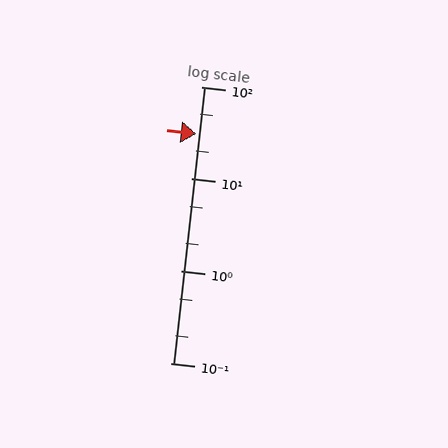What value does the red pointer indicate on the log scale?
The pointer indicates approximately 31.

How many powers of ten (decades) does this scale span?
The scale spans 3 decades, from 0.1 to 100.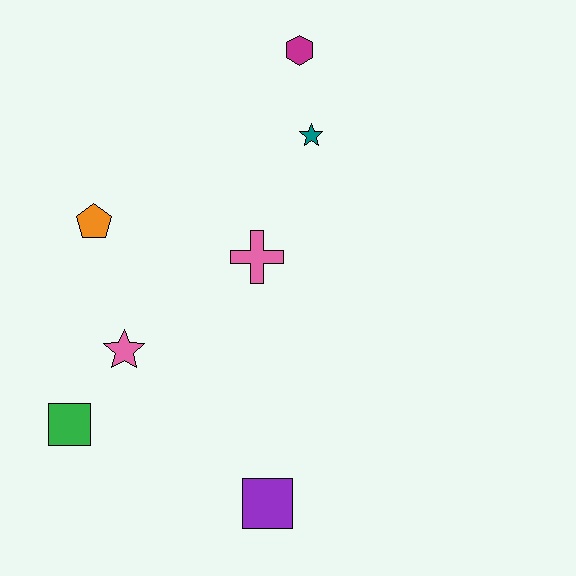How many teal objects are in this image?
There is 1 teal object.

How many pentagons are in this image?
There is 1 pentagon.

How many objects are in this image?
There are 7 objects.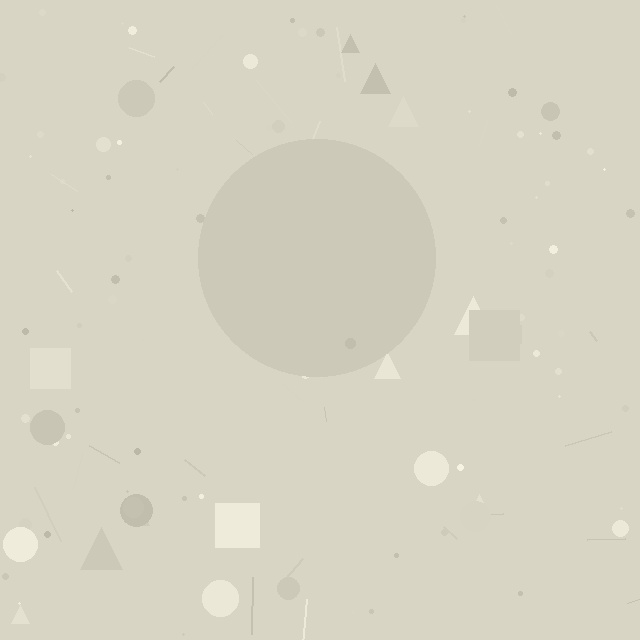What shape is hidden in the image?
A circle is hidden in the image.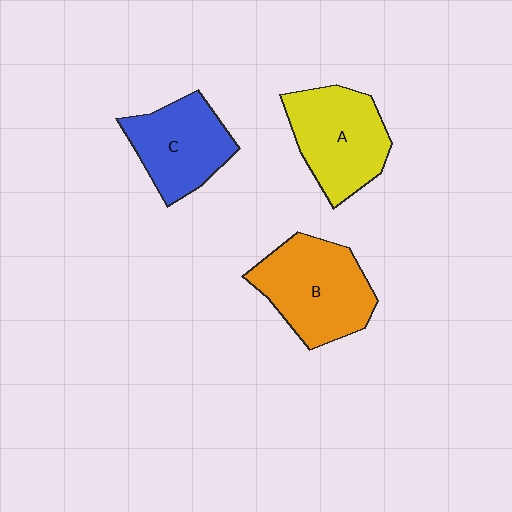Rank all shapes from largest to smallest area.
From largest to smallest: B (orange), A (yellow), C (blue).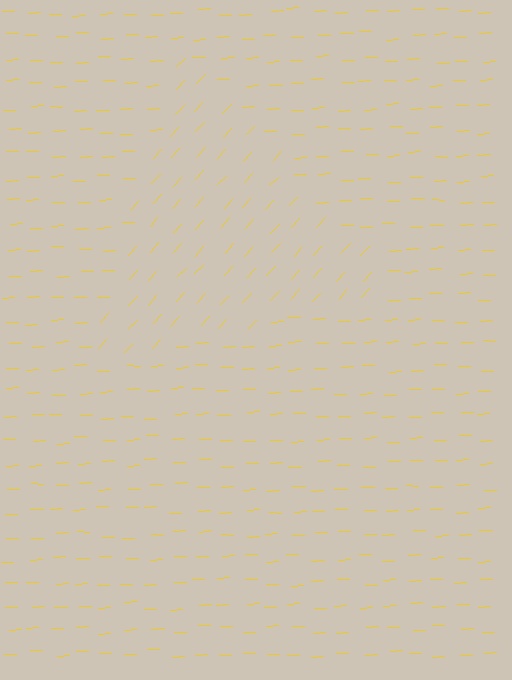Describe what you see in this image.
The image is filled with small yellow line segments. A triangle region in the image has lines oriented differently from the surrounding lines, creating a visible texture boundary.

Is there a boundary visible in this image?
Yes, there is a texture boundary formed by a change in line orientation.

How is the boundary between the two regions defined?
The boundary is defined purely by a change in line orientation (approximately 45 degrees difference). All lines are the same color and thickness.